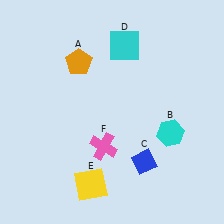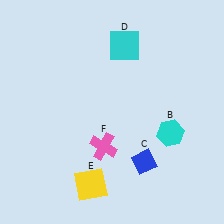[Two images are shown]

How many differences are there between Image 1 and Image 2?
There is 1 difference between the two images.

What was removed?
The orange pentagon (A) was removed in Image 2.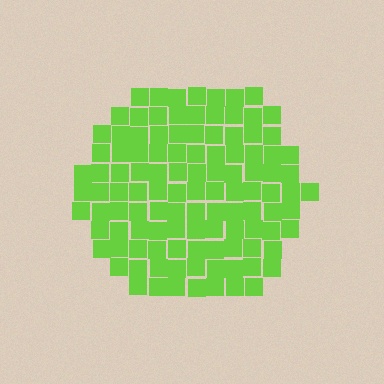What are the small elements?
The small elements are squares.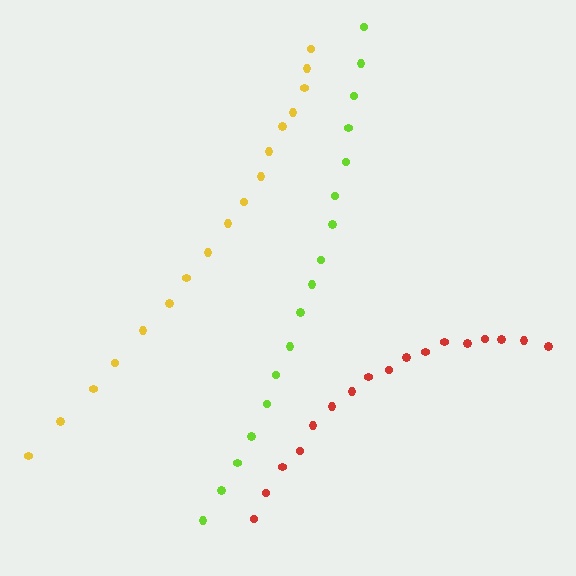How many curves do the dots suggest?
There are 3 distinct paths.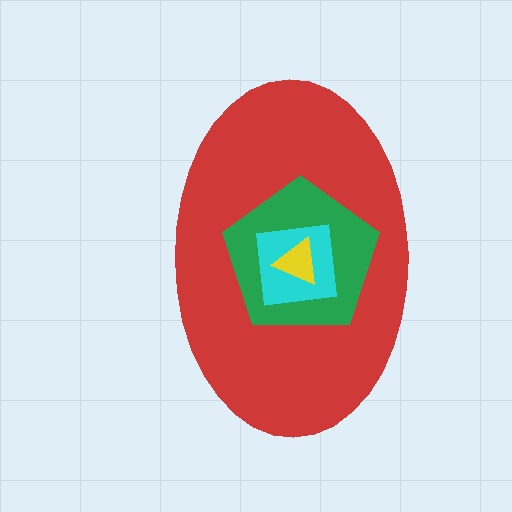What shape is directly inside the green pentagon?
The cyan square.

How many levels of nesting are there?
4.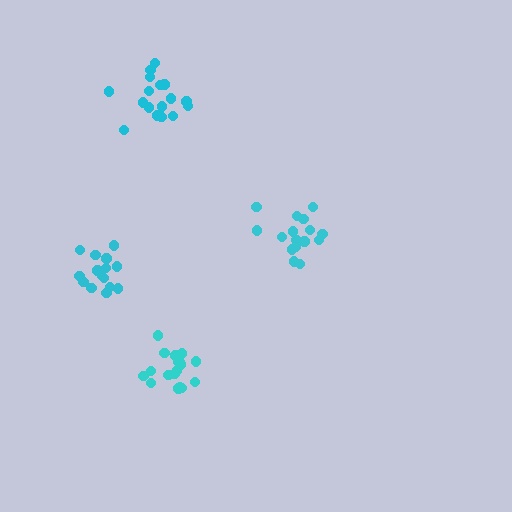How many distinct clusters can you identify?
There are 4 distinct clusters.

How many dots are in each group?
Group 1: 18 dots, Group 2: 17 dots, Group 3: 17 dots, Group 4: 15 dots (67 total).